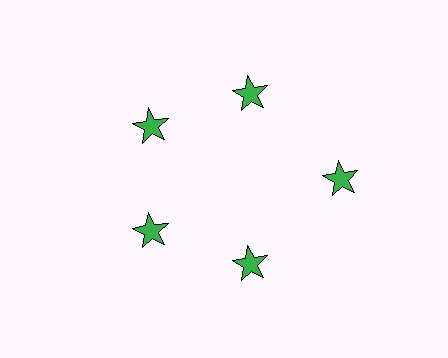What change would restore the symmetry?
The symmetry would be restored by moving it inward, back onto the ring so that all 5 stars sit at equal angles and equal distance from the center.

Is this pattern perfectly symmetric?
No. The 5 green stars are arranged in a ring, but one element near the 3 o'clock position is pushed outward from the center, breaking the 5-fold rotational symmetry.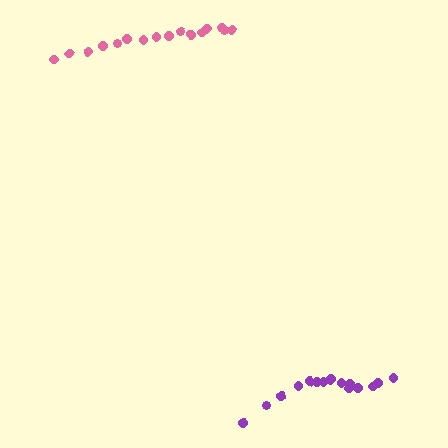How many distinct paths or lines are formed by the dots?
There are 2 distinct paths.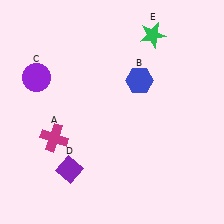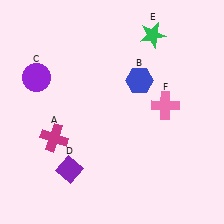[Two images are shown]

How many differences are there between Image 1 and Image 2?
There is 1 difference between the two images.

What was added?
A pink cross (F) was added in Image 2.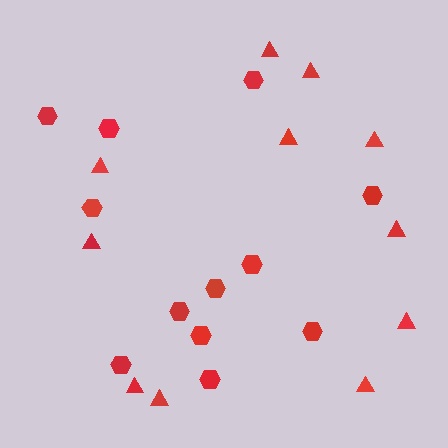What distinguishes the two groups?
There are 2 groups: one group of hexagons (12) and one group of triangles (11).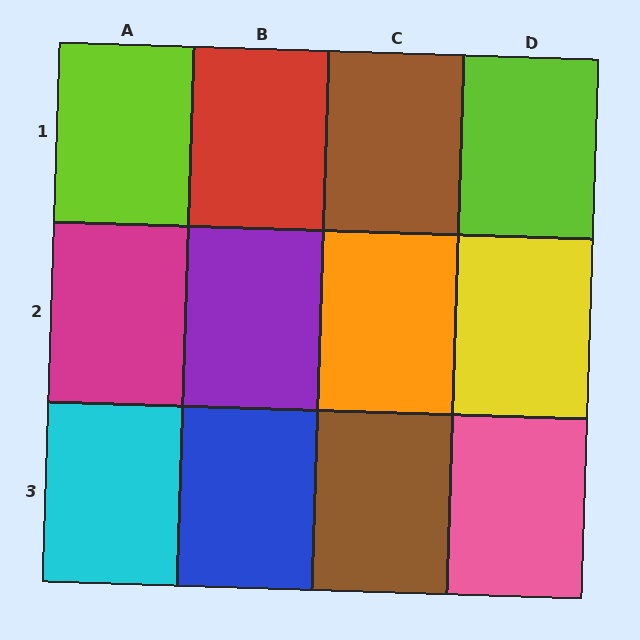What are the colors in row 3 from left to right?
Cyan, blue, brown, pink.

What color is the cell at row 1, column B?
Red.